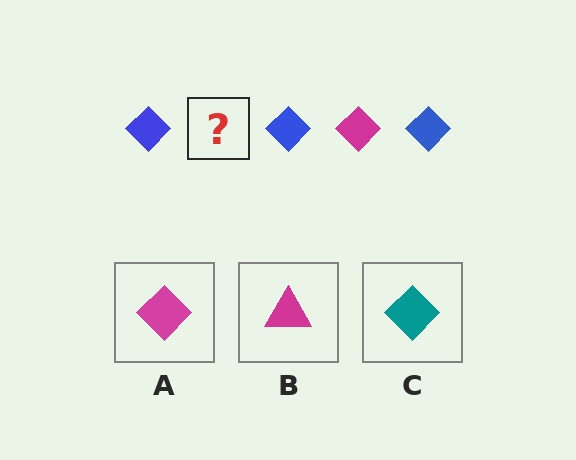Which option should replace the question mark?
Option A.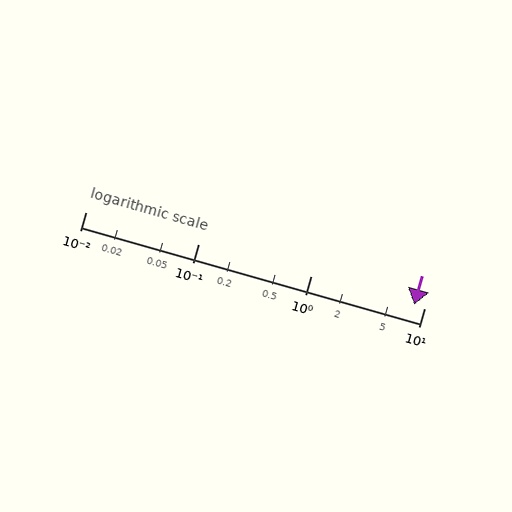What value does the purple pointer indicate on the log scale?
The pointer indicates approximately 8.2.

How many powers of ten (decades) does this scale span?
The scale spans 3 decades, from 0.01 to 10.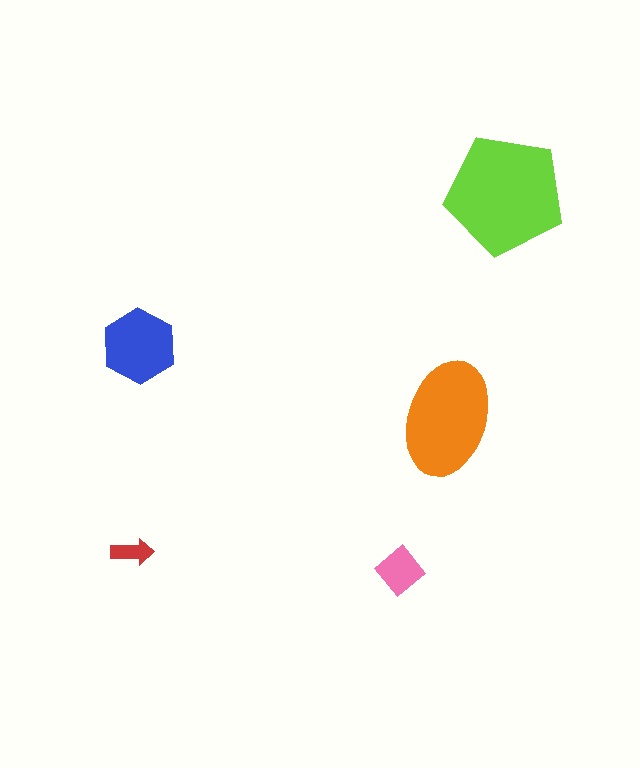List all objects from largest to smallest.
The lime pentagon, the orange ellipse, the blue hexagon, the pink diamond, the red arrow.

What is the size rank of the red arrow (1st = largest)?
5th.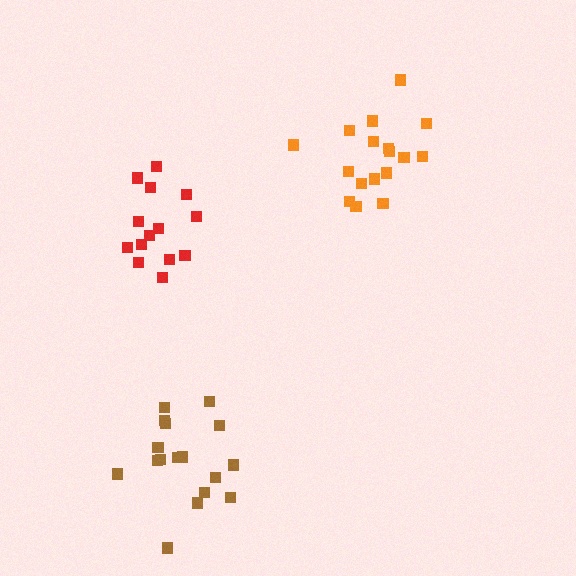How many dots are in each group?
Group 1: 17 dots, Group 2: 14 dots, Group 3: 17 dots (48 total).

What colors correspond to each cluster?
The clusters are colored: brown, red, orange.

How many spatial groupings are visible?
There are 3 spatial groupings.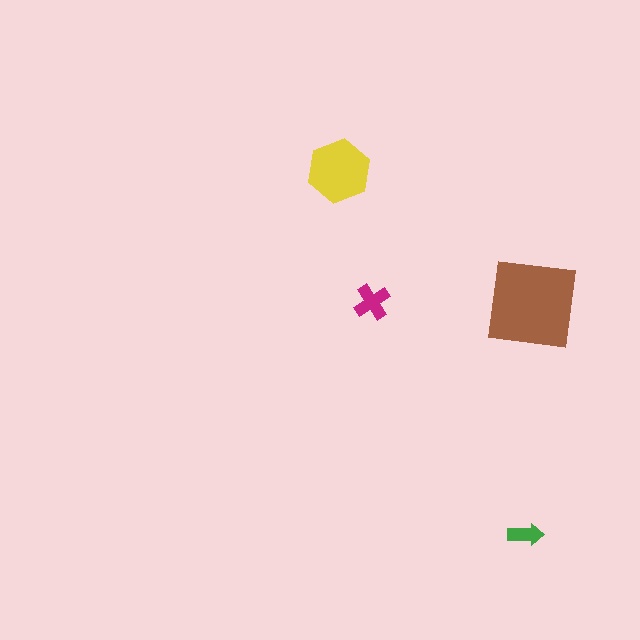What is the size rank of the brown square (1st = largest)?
1st.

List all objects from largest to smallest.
The brown square, the yellow hexagon, the magenta cross, the green arrow.